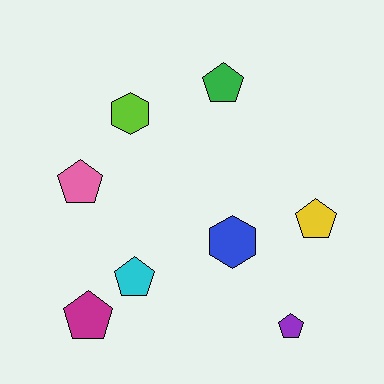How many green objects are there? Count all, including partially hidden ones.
There is 1 green object.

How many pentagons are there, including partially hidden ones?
There are 6 pentagons.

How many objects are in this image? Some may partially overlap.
There are 8 objects.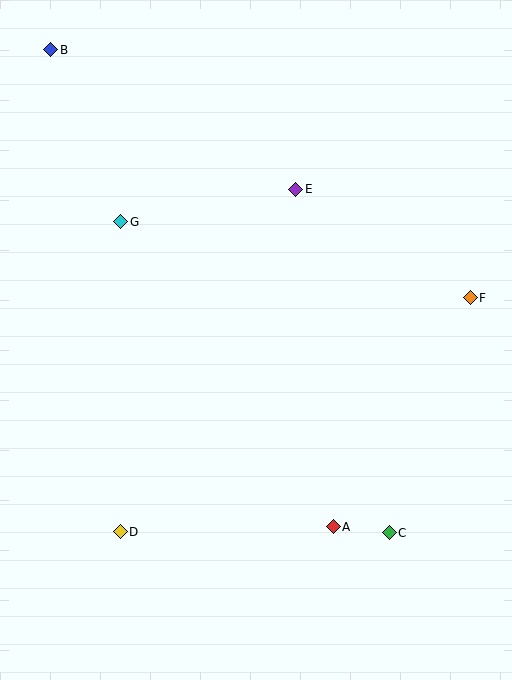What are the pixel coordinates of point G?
Point G is at (121, 222).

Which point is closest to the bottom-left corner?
Point D is closest to the bottom-left corner.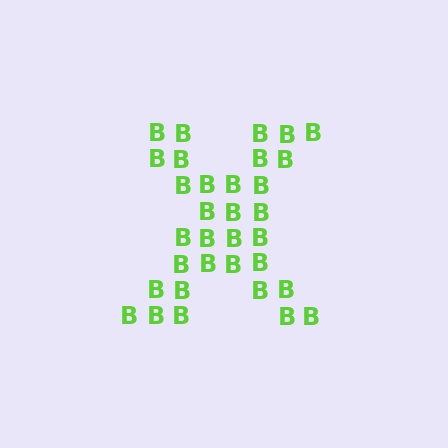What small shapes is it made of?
It is made of small letter B's.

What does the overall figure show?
The overall figure shows the letter X.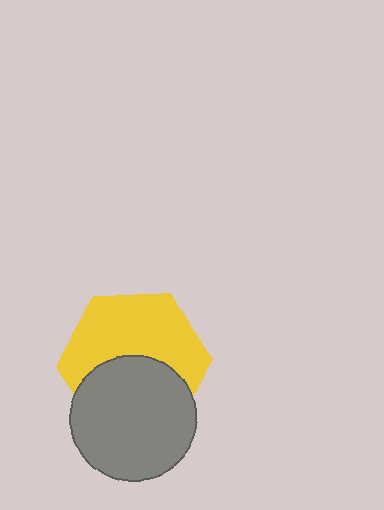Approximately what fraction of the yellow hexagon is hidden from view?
Roughly 44% of the yellow hexagon is hidden behind the gray circle.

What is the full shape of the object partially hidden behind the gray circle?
The partially hidden object is a yellow hexagon.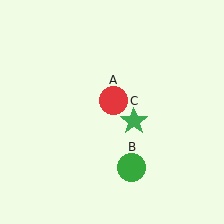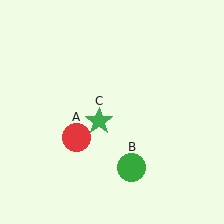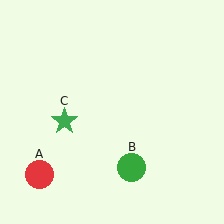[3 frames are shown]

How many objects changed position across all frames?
2 objects changed position: red circle (object A), green star (object C).